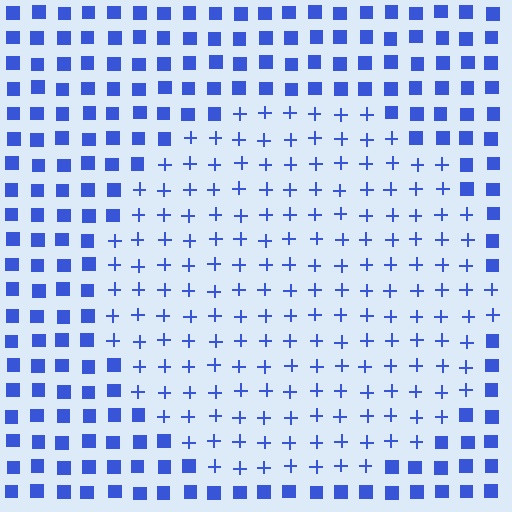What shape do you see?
I see a circle.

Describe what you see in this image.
The image is filled with small blue elements arranged in a uniform grid. A circle-shaped region contains plus signs, while the surrounding area contains squares. The boundary is defined purely by the change in element shape.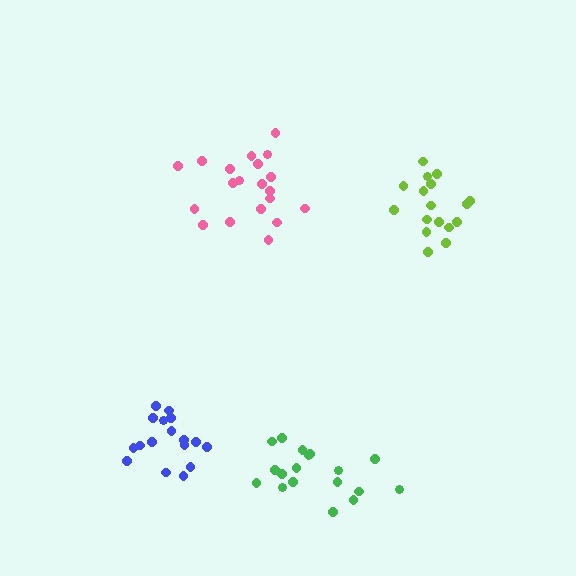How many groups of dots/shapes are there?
There are 4 groups.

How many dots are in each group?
Group 1: 17 dots, Group 2: 18 dots, Group 3: 20 dots, Group 4: 17 dots (72 total).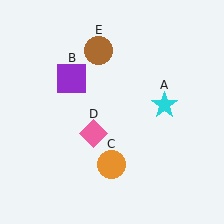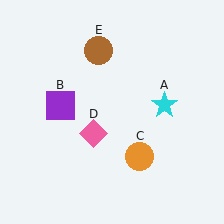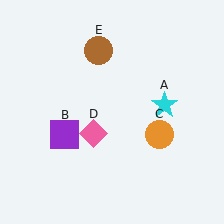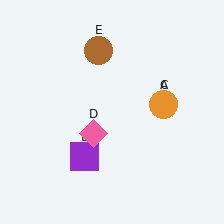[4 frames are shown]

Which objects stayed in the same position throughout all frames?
Cyan star (object A) and pink diamond (object D) and brown circle (object E) remained stationary.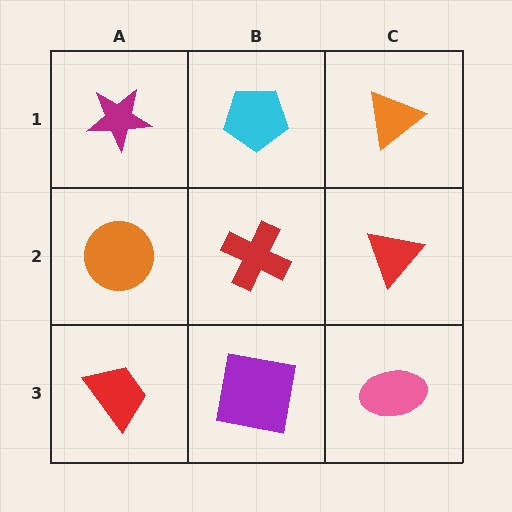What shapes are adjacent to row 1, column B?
A red cross (row 2, column B), a magenta star (row 1, column A), an orange triangle (row 1, column C).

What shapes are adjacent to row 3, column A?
An orange circle (row 2, column A), a purple square (row 3, column B).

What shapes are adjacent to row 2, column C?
An orange triangle (row 1, column C), a pink ellipse (row 3, column C), a red cross (row 2, column B).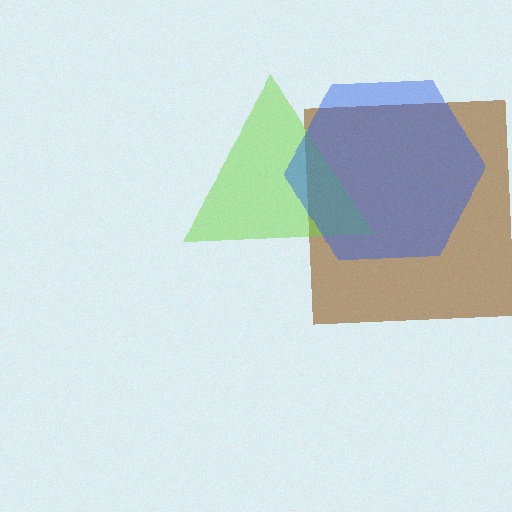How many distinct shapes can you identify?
There are 3 distinct shapes: a brown square, a lime triangle, a blue hexagon.